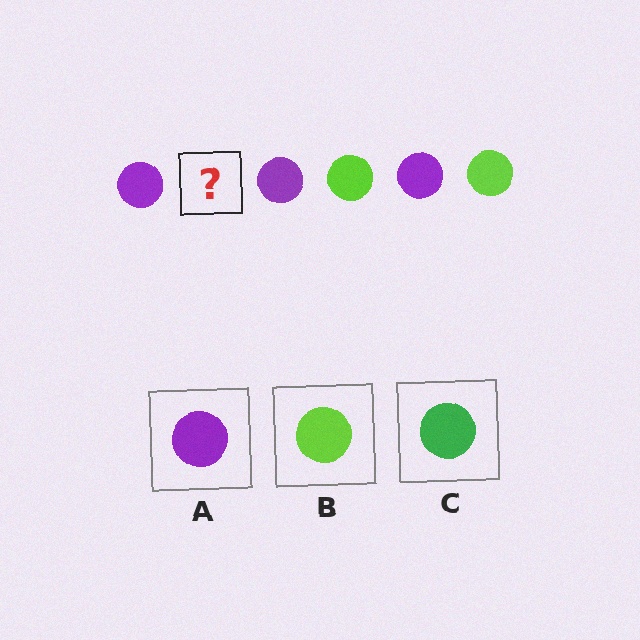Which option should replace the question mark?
Option B.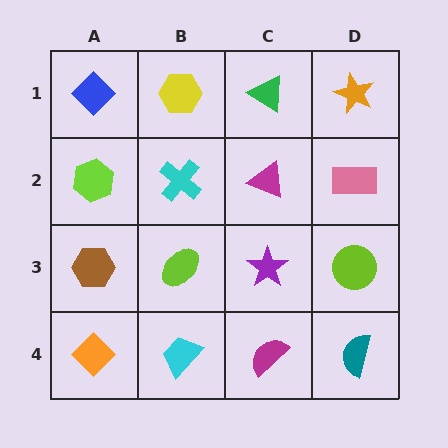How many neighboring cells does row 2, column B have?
4.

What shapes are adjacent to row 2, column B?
A yellow hexagon (row 1, column B), a lime ellipse (row 3, column B), a lime hexagon (row 2, column A), a magenta triangle (row 2, column C).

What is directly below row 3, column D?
A teal semicircle.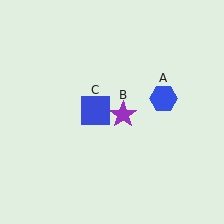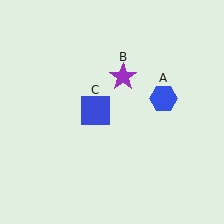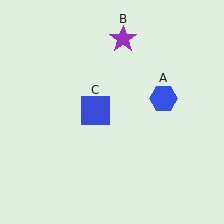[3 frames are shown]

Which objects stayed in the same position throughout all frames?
Blue hexagon (object A) and blue square (object C) remained stationary.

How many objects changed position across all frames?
1 object changed position: purple star (object B).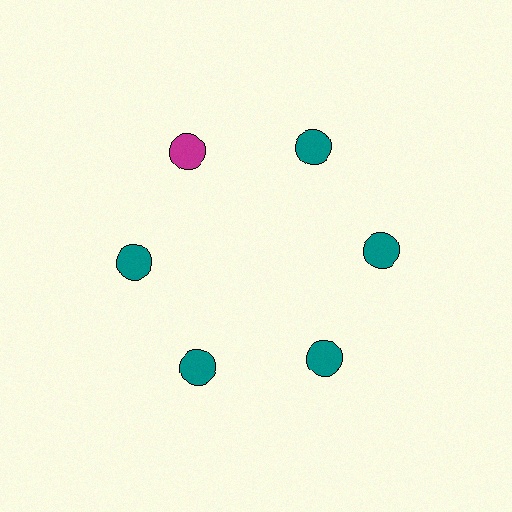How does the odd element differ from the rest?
It has a different color: magenta instead of teal.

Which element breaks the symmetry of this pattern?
The magenta circle at roughly the 11 o'clock position breaks the symmetry. All other shapes are teal circles.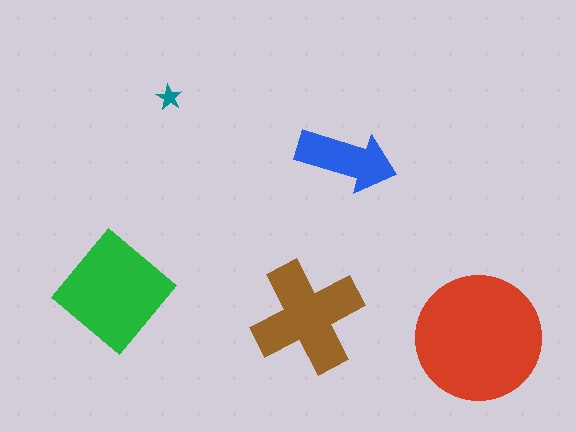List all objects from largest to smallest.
The red circle, the green diamond, the brown cross, the blue arrow, the teal star.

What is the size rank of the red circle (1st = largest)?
1st.